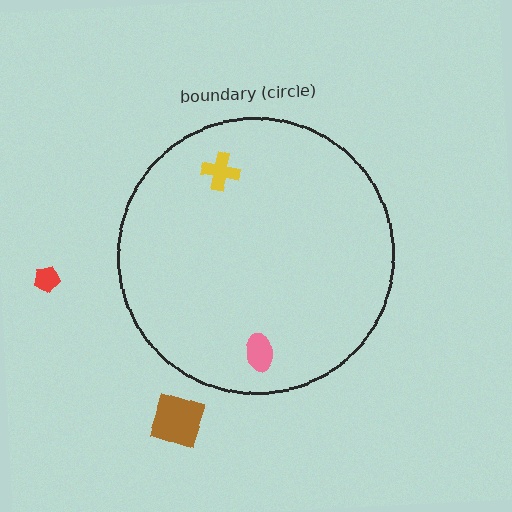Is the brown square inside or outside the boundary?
Outside.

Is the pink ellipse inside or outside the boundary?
Inside.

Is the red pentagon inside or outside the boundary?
Outside.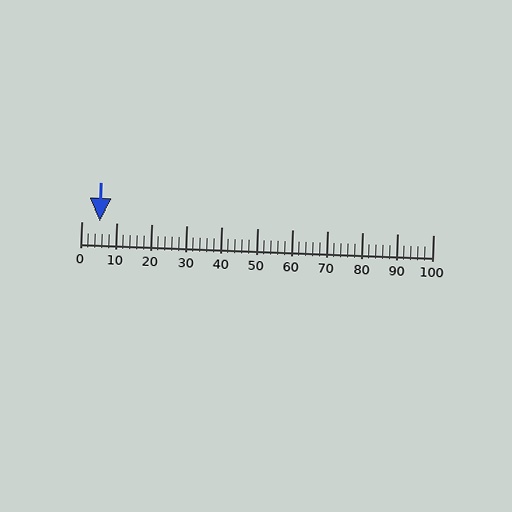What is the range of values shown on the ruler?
The ruler shows values from 0 to 100.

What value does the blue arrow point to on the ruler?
The blue arrow points to approximately 5.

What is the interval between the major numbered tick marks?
The major tick marks are spaced 10 units apart.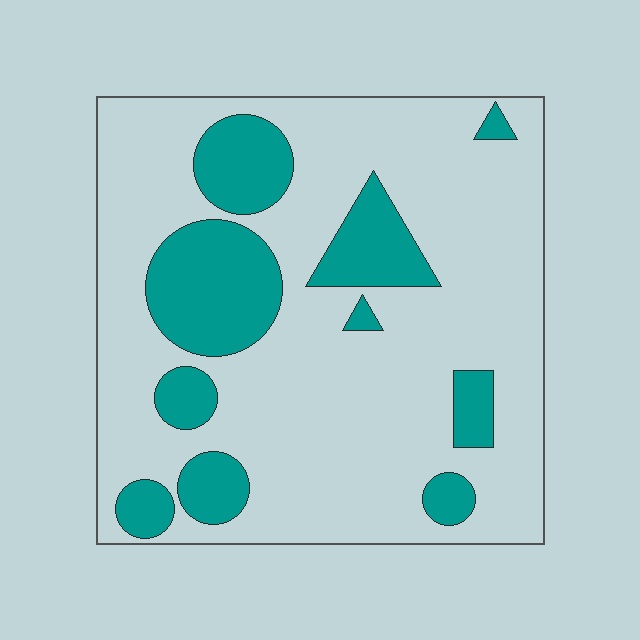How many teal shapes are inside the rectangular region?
10.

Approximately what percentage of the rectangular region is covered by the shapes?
Approximately 25%.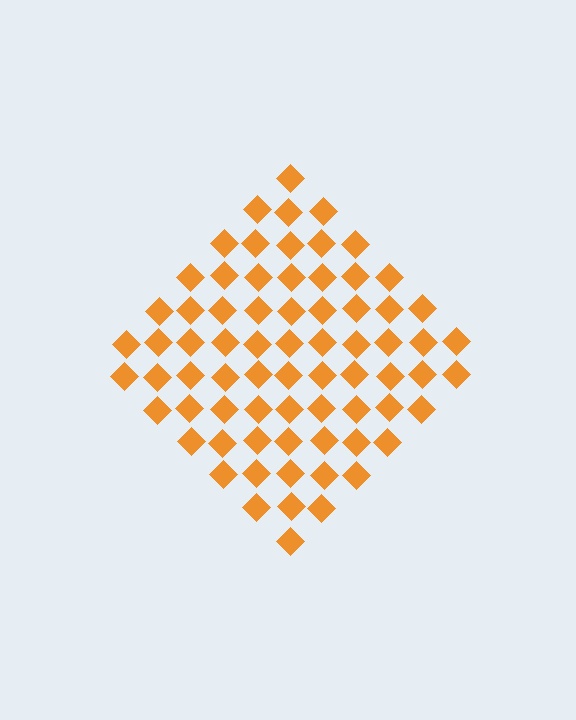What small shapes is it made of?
It is made of small diamonds.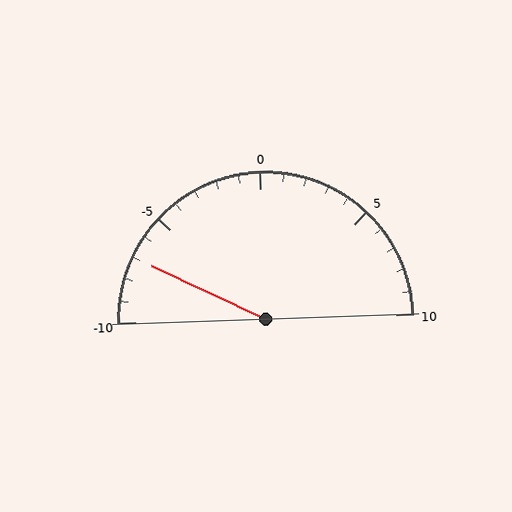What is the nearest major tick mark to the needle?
The nearest major tick mark is -5.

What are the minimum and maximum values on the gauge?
The gauge ranges from -10 to 10.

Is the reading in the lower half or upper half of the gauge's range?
The reading is in the lower half of the range (-10 to 10).